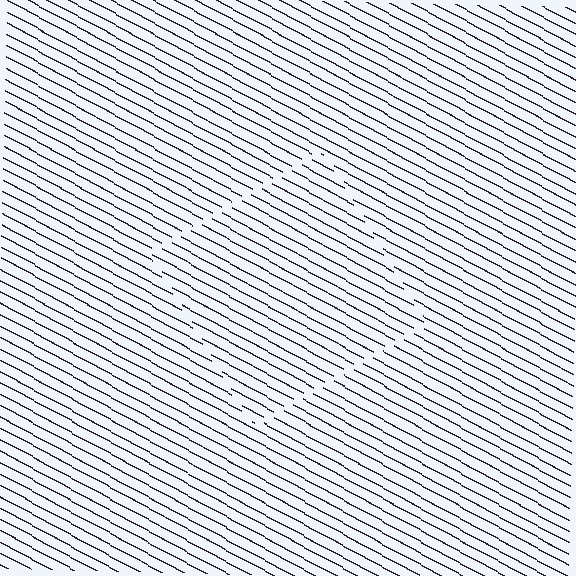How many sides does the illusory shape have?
4 sides — the line-ends trace a square.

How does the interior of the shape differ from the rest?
The interior of the shape contains the same grating, shifted by half a period — the contour is defined by the phase discontinuity where line-ends from the inner and outer gratings abut.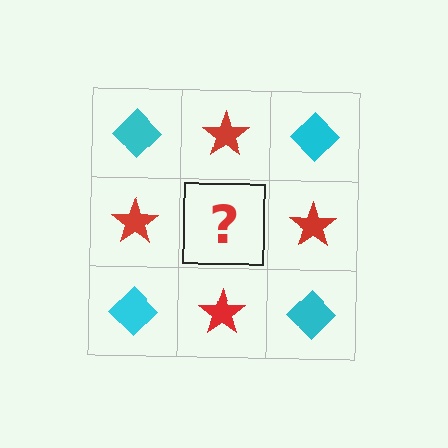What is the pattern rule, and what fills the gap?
The rule is that it alternates cyan diamond and red star in a checkerboard pattern. The gap should be filled with a cyan diamond.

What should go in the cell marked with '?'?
The missing cell should contain a cyan diamond.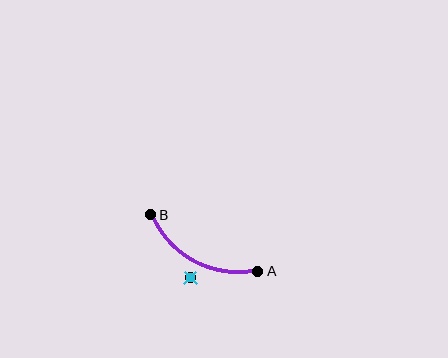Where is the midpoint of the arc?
The arc midpoint is the point on the curve farthest from the straight line joining A and B. It sits below that line.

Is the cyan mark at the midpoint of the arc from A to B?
No — the cyan mark does not lie on the arc at all. It sits slightly outside the curve.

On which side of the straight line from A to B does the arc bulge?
The arc bulges below the straight line connecting A and B.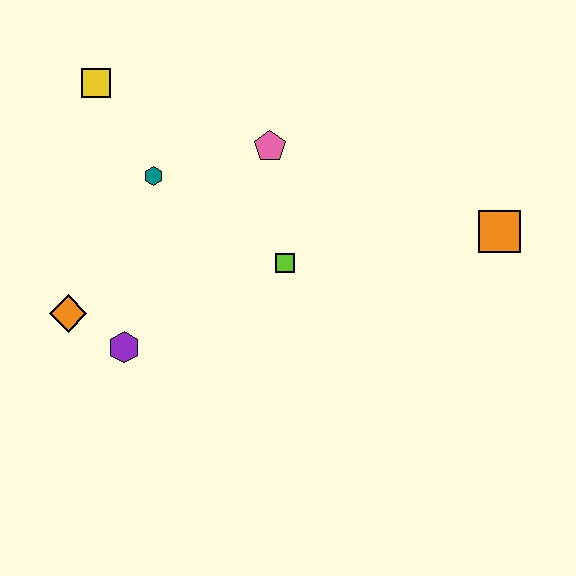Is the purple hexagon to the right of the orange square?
No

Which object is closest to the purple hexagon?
The orange diamond is closest to the purple hexagon.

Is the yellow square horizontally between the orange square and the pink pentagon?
No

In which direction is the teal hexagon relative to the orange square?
The teal hexagon is to the left of the orange square.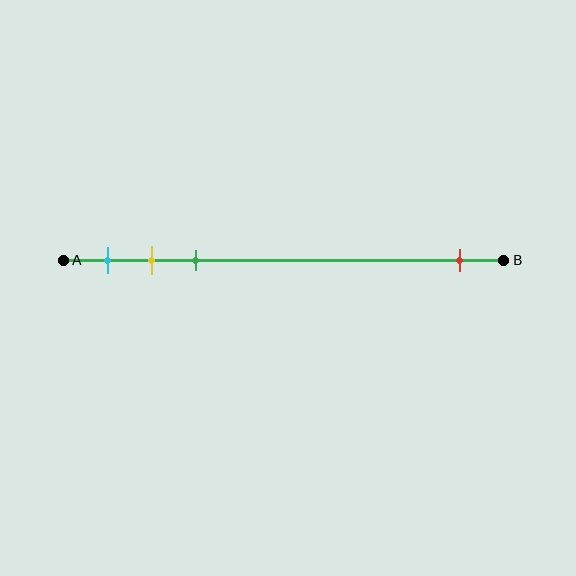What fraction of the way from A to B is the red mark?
The red mark is approximately 90% (0.9) of the way from A to B.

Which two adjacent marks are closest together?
The yellow and green marks are the closest adjacent pair.